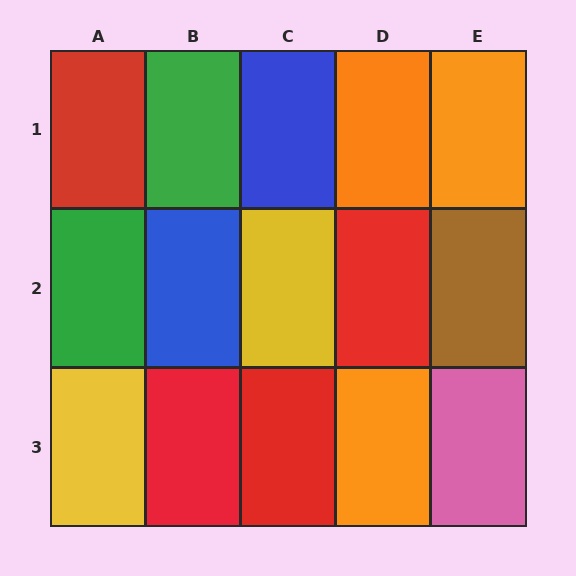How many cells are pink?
1 cell is pink.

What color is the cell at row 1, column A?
Red.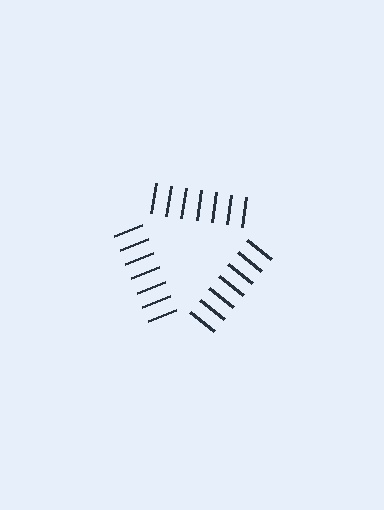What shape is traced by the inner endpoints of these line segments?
An illusory triangle — the line segments terminate on its edges but no continuous stroke is drawn.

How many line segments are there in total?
21 — 7 along each of the 3 edges.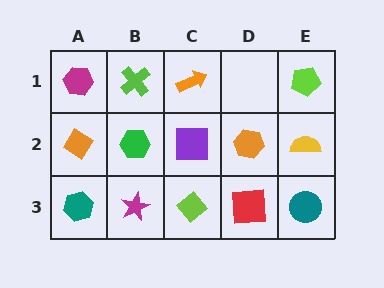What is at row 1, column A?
A magenta hexagon.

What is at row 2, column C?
A purple square.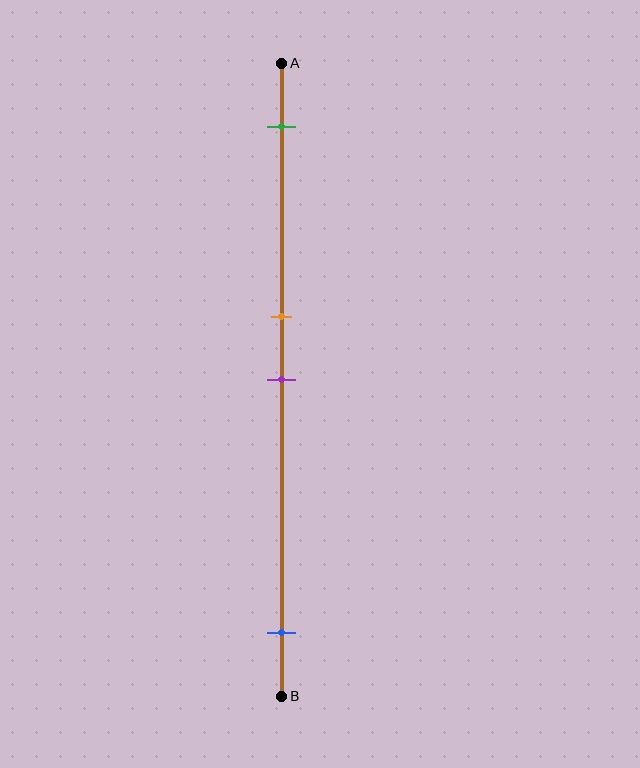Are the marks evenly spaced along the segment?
No, the marks are not evenly spaced.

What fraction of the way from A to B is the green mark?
The green mark is approximately 10% (0.1) of the way from A to B.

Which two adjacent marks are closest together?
The orange and purple marks are the closest adjacent pair.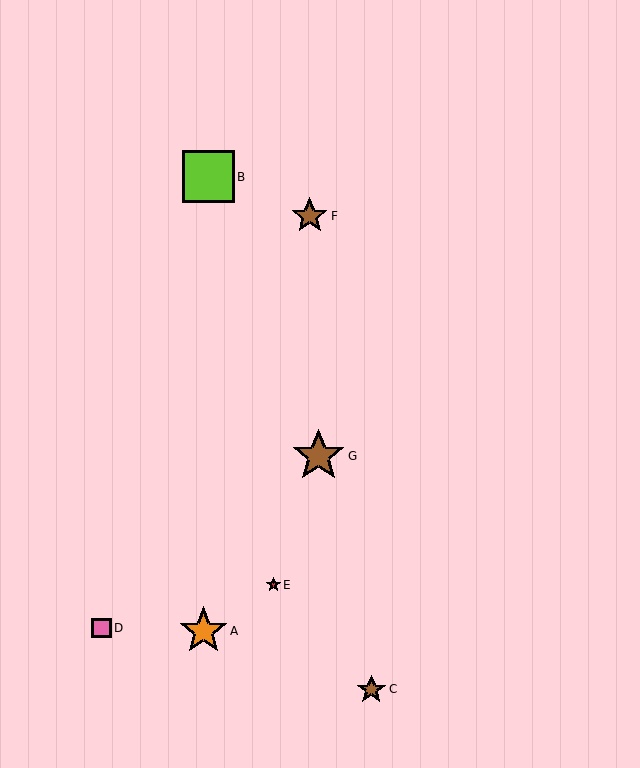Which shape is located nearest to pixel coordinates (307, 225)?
The brown star (labeled F) at (310, 216) is nearest to that location.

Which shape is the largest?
The brown star (labeled G) is the largest.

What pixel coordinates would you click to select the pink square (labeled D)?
Click at (101, 628) to select the pink square D.